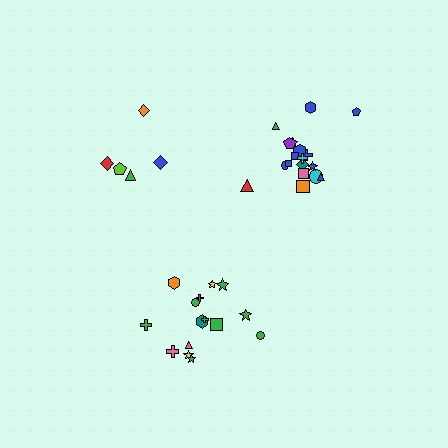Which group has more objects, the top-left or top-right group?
The top-right group.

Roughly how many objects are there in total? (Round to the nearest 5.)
Roughly 40 objects in total.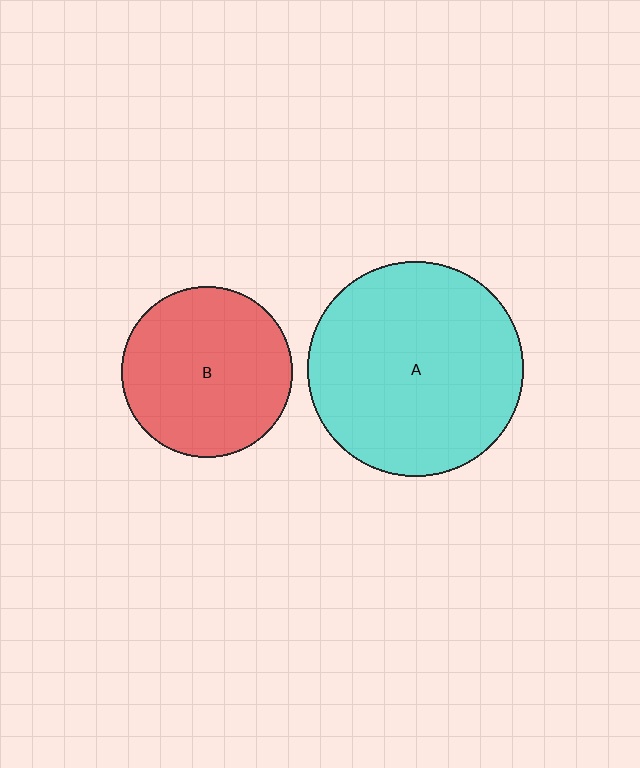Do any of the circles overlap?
No, none of the circles overlap.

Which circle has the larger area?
Circle A (cyan).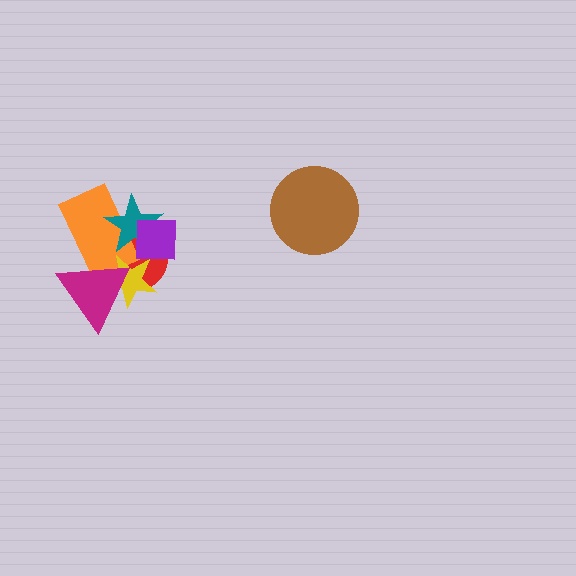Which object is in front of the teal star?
The purple square is in front of the teal star.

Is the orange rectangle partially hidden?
Yes, it is partially covered by another shape.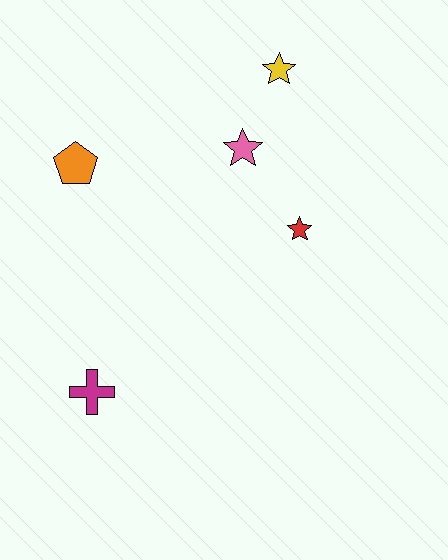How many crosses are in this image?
There is 1 cross.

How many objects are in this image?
There are 5 objects.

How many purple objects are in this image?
There are no purple objects.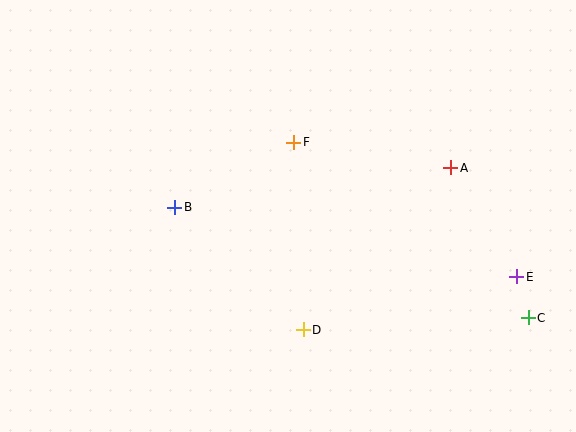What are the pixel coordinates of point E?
Point E is at (517, 277).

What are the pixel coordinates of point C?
Point C is at (528, 318).